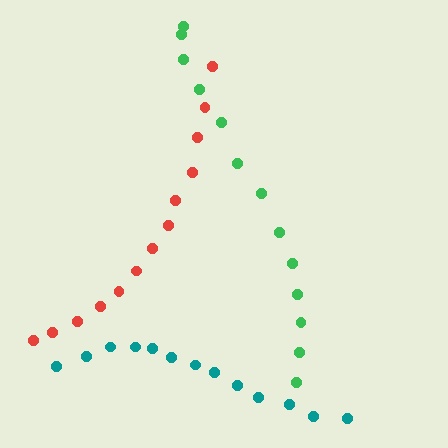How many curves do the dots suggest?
There are 3 distinct paths.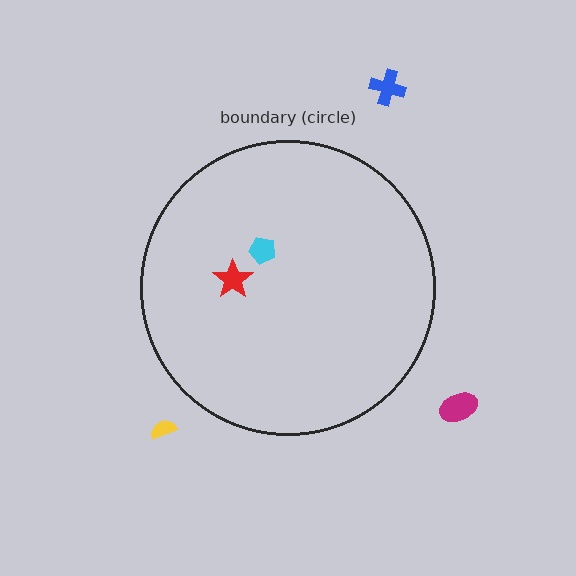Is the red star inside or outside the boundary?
Inside.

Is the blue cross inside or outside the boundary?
Outside.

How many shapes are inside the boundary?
2 inside, 3 outside.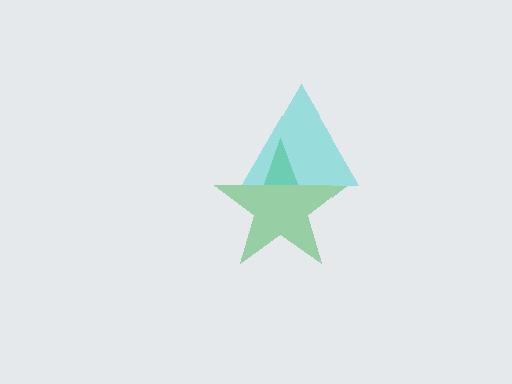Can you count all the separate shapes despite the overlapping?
Yes, there are 2 separate shapes.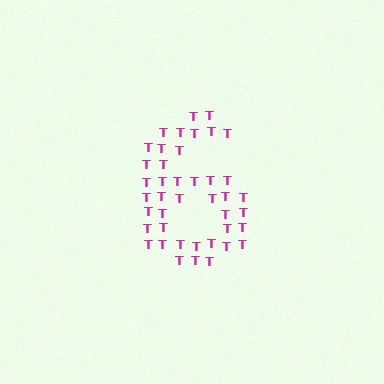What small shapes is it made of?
It is made of small letter T's.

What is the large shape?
The large shape is the digit 6.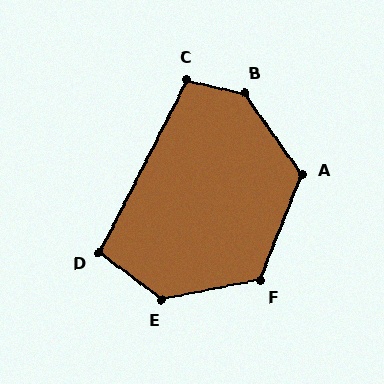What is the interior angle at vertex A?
Approximately 123 degrees (obtuse).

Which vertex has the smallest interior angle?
D, at approximately 99 degrees.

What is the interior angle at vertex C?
Approximately 105 degrees (obtuse).